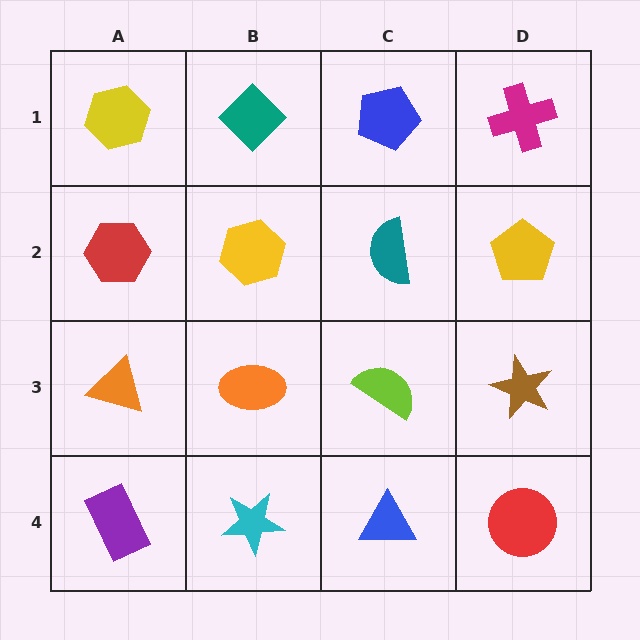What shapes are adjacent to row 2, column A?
A yellow hexagon (row 1, column A), an orange triangle (row 3, column A), a yellow hexagon (row 2, column B).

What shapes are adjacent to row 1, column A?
A red hexagon (row 2, column A), a teal diamond (row 1, column B).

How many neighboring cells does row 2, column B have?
4.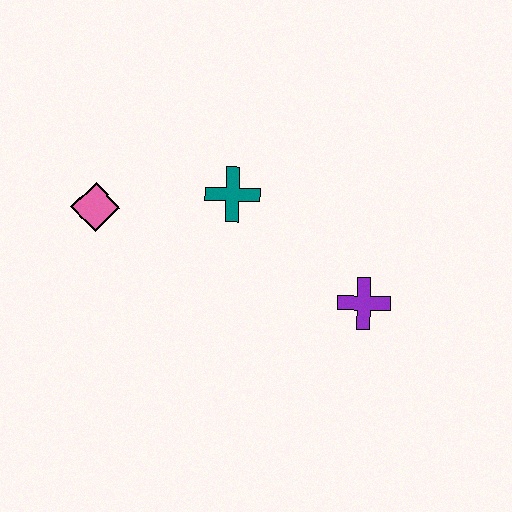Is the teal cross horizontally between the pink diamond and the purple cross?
Yes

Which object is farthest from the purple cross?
The pink diamond is farthest from the purple cross.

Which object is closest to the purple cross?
The teal cross is closest to the purple cross.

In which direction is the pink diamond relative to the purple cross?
The pink diamond is to the left of the purple cross.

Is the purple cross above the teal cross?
No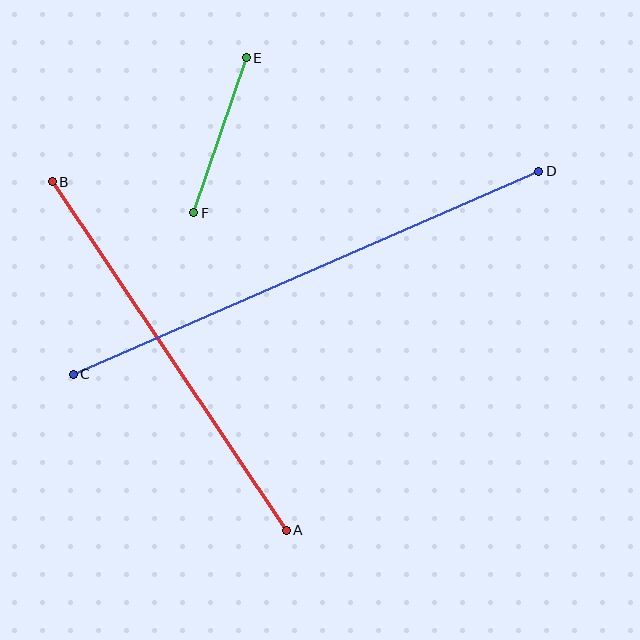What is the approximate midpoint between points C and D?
The midpoint is at approximately (306, 273) pixels.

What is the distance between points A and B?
The distance is approximately 420 pixels.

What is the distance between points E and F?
The distance is approximately 164 pixels.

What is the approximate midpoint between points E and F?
The midpoint is at approximately (220, 135) pixels.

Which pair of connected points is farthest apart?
Points C and D are farthest apart.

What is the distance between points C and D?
The distance is approximately 508 pixels.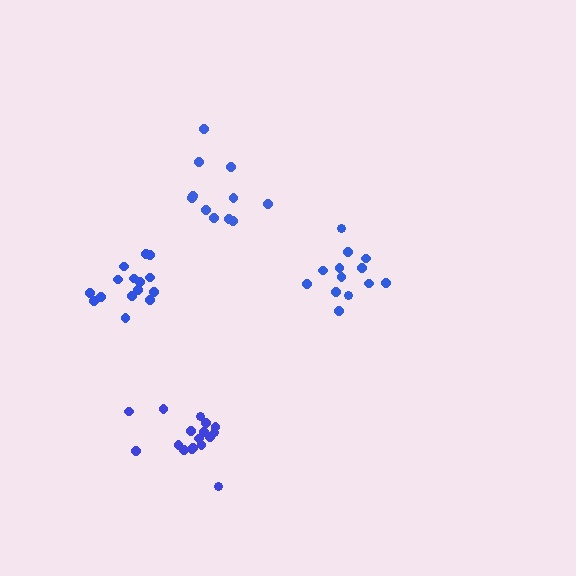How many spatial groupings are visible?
There are 4 spatial groupings.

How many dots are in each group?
Group 1: 13 dots, Group 2: 17 dots, Group 3: 15 dots, Group 4: 11 dots (56 total).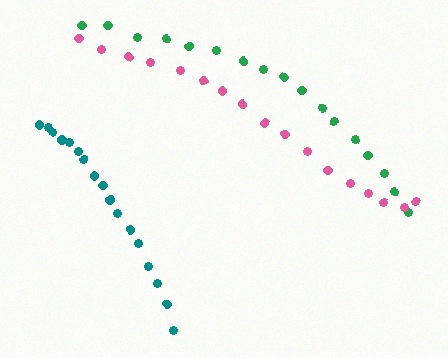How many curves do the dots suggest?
There are 3 distinct paths.